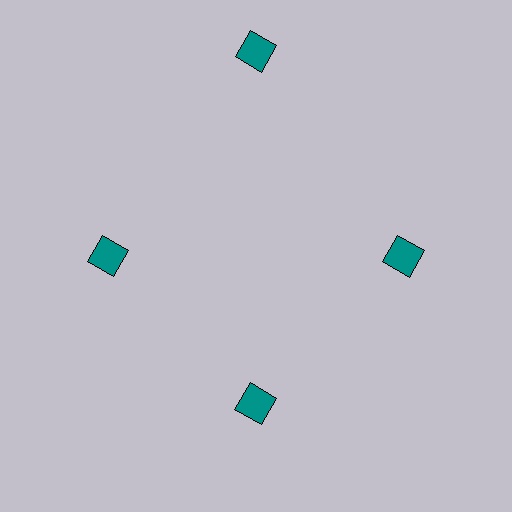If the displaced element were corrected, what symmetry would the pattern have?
It would have 4-fold rotational symmetry — the pattern would map onto itself every 90 degrees.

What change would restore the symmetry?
The symmetry would be restored by moving it inward, back onto the ring so that all 4 diamonds sit at equal angles and equal distance from the center.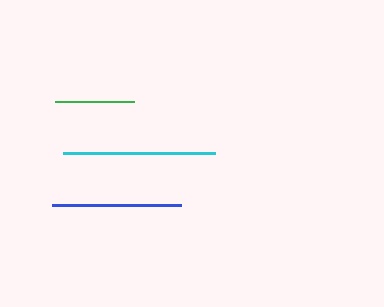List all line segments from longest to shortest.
From longest to shortest: cyan, blue, green.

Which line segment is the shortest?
The green line is the shortest at approximately 80 pixels.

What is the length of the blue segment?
The blue segment is approximately 128 pixels long.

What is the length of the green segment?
The green segment is approximately 80 pixels long.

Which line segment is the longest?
The cyan line is the longest at approximately 153 pixels.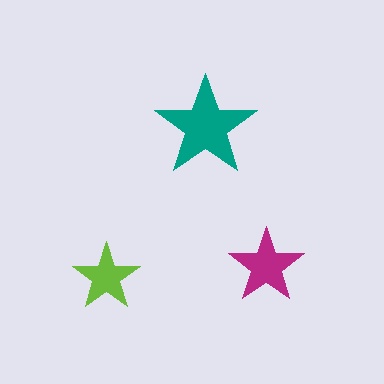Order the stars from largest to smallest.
the teal one, the magenta one, the lime one.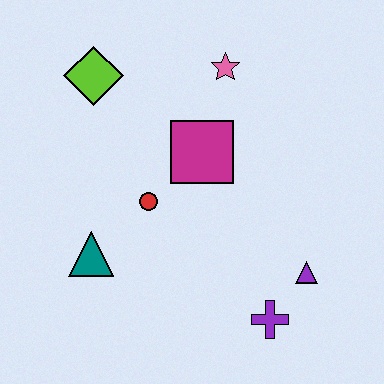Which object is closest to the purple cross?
The purple triangle is closest to the purple cross.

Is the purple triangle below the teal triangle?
Yes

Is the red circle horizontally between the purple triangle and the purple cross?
No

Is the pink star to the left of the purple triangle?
Yes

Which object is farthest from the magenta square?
The purple cross is farthest from the magenta square.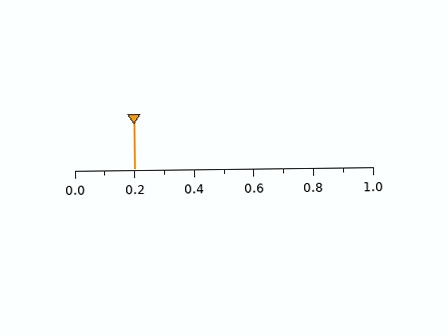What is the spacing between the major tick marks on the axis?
The major ticks are spaced 0.2 apart.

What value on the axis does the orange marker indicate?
The marker indicates approximately 0.2.